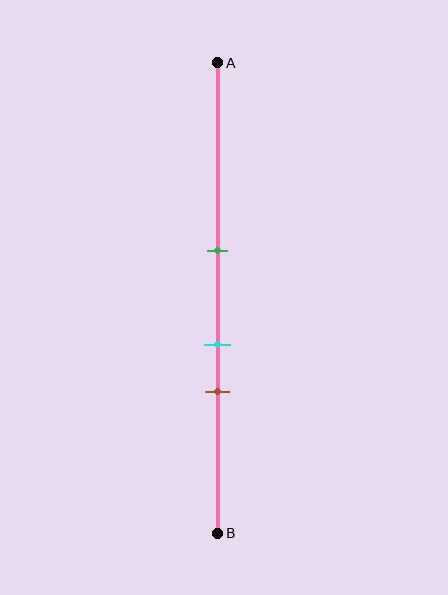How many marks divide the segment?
There are 3 marks dividing the segment.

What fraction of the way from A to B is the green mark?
The green mark is approximately 40% (0.4) of the way from A to B.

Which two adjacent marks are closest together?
The cyan and brown marks are the closest adjacent pair.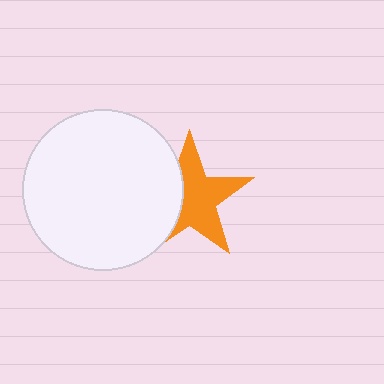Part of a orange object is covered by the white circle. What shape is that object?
It is a star.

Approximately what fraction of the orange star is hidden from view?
Roughly 35% of the orange star is hidden behind the white circle.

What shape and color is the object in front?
The object in front is a white circle.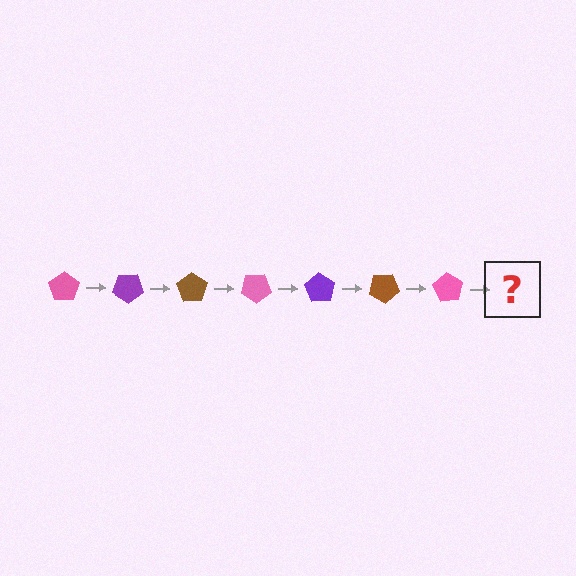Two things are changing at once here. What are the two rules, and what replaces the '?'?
The two rules are that it rotates 35 degrees each step and the color cycles through pink, purple, and brown. The '?' should be a purple pentagon, rotated 245 degrees from the start.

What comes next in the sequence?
The next element should be a purple pentagon, rotated 245 degrees from the start.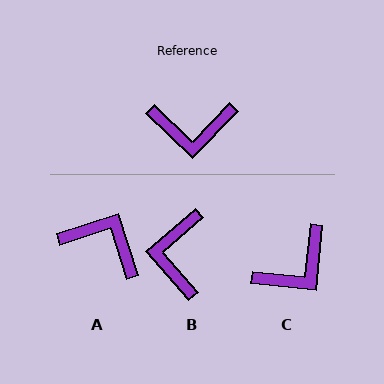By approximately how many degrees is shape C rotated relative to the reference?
Approximately 38 degrees counter-clockwise.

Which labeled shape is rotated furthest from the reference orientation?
A, about 152 degrees away.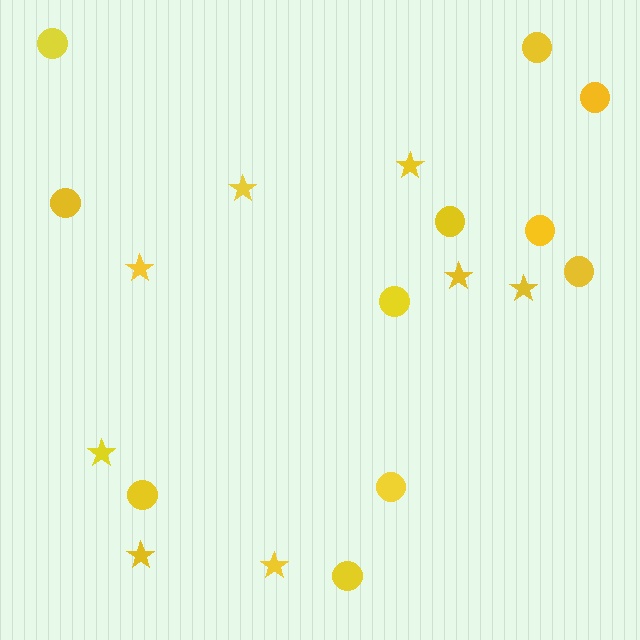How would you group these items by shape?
There are 2 groups: one group of stars (8) and one group of circles (11).